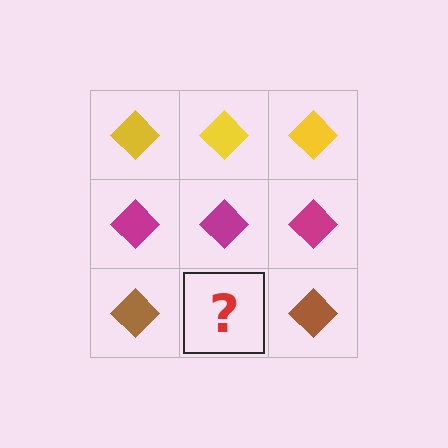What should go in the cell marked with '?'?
The missing cell should contain a brown diamond.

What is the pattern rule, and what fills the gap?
The rule is that each row has a consistent color. The gap should be filled with a brown diamond.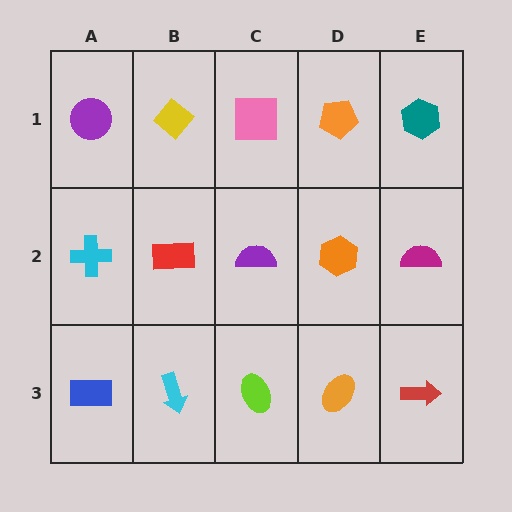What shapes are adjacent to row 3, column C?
A purple semicircle (row 2, column C), a cyan arrow (row 3, column B), an orange ellipse (row 3, column D).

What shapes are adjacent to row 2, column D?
An orange pentagon (row 1, column D), an orange ellipse (row 3, column D), a purple semicircle (row 2, column C), a magenta semicircle (row 2, column E).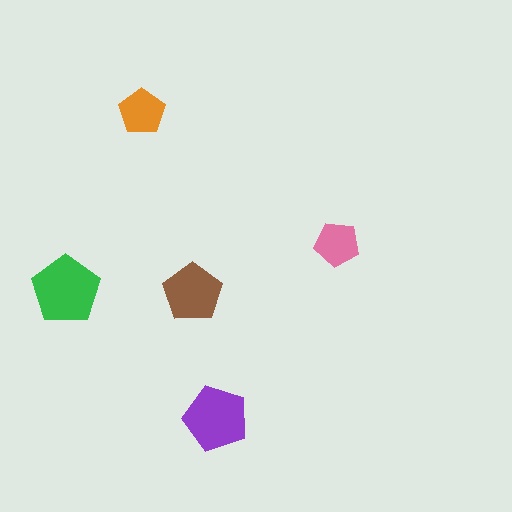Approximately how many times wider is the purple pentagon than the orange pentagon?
About 1.5 times wider.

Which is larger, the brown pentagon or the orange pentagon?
The brown one.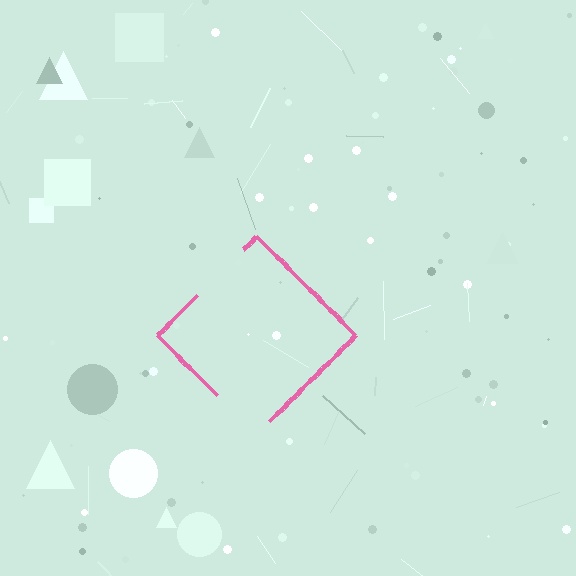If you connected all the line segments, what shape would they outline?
They would outline a diamond.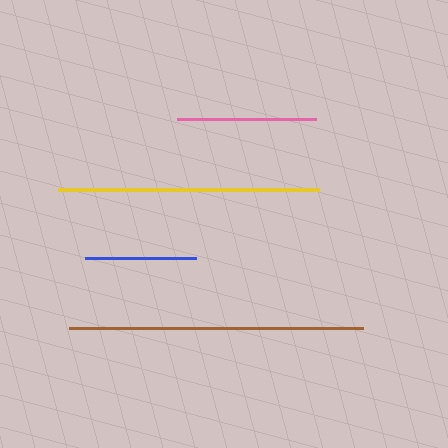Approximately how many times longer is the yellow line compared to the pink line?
The yellow line is approximately 1.9 times the length of the pink line.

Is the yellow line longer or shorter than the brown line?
The brown line is longer than the yellow line.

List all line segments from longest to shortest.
From longest to shortest: brown, yellow, pink, blue.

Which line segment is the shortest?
The blue line is the shortest at approximately 111 pixels.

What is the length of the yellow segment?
The yellow segment is approximately 261 pixels long.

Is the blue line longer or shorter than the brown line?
The brown line is longer than the blue line.